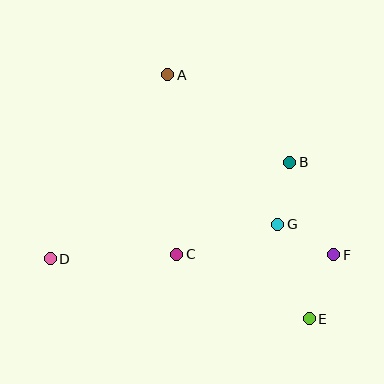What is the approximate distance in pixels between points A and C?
The distance between A and C is approximately 179 pixels.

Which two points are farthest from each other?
Points D and F are farthest from each other.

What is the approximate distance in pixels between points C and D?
The distance between C and D is approximately 127 pixels.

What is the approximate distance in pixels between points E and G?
The distance between E and G is approximately 100 pixels.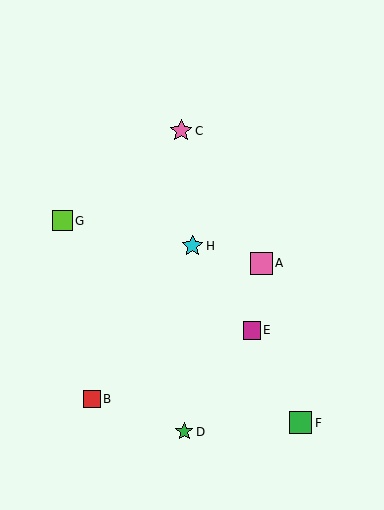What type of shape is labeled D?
Shape D is a green star.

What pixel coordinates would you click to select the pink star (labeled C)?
Click at (181, 131) to select the pink star C.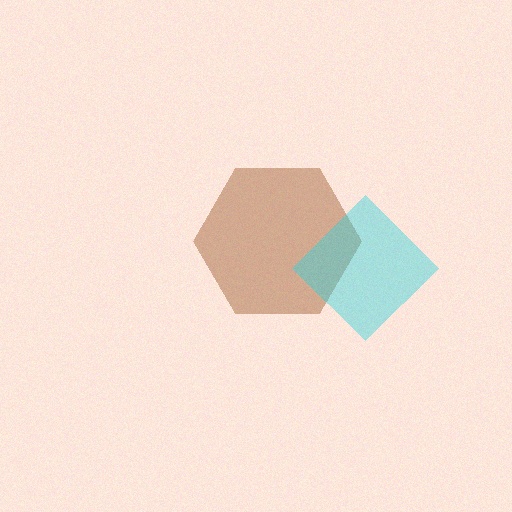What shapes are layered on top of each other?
The layered shapes are: a brown hexagon, a cyan diamond.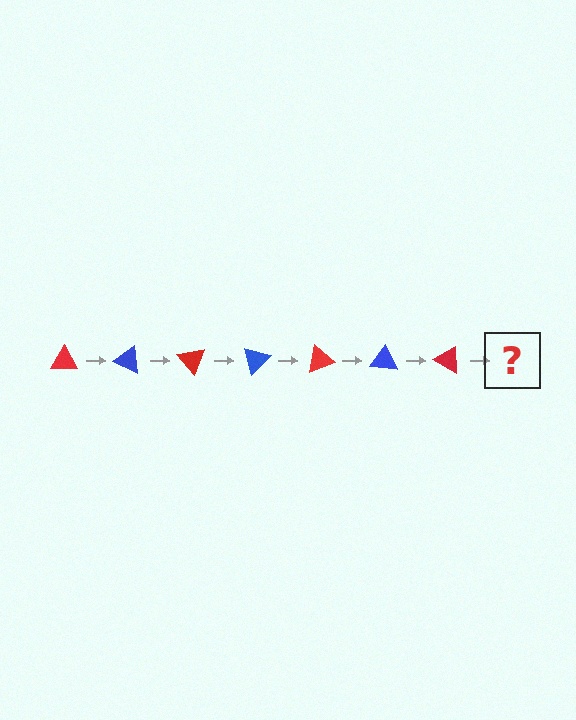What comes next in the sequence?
The next element should be a blue triangle, rotated 175 degrees from the start.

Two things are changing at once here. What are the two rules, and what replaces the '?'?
The two rules are that it rotates 25 degrees each step and the color cycles through red and blue. The '?' should be a blue triangle, rotated 175 degrees from the start.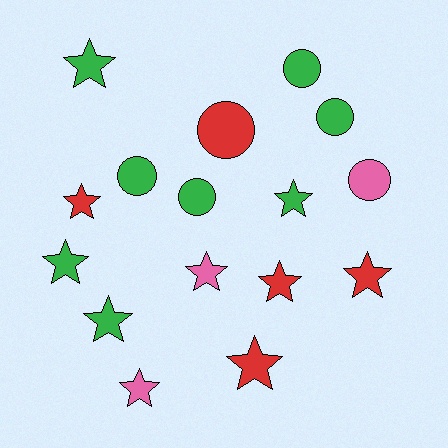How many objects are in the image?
There are 16 objects.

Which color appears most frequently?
Green, with 8 objects.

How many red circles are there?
There is 1 red circle.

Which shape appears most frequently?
Star, with 10 objects.